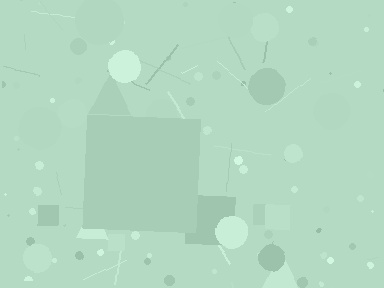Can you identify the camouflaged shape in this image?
The camouflaged shape is a square.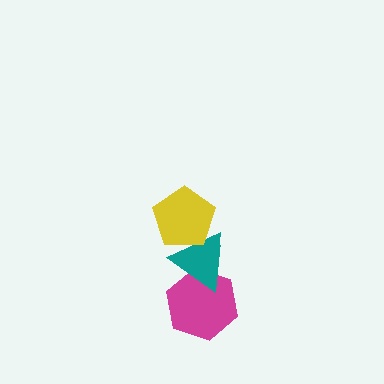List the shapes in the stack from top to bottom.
From top to bottom: the yellow pentagon, the teal triangle, the magenta hexagon.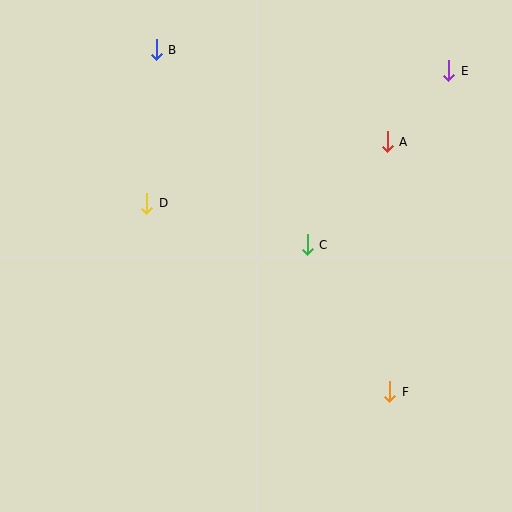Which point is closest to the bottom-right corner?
Point F is closest to the bottom-right corner.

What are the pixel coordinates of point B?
Point B is at (156, 50).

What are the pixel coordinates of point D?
Point D is at (147, 203).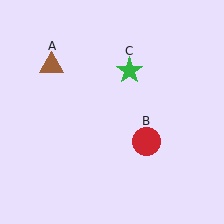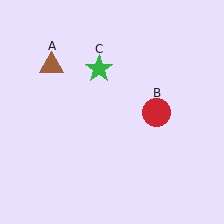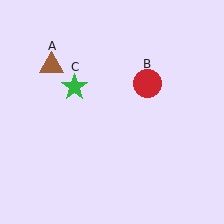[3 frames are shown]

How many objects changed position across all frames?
2 objects changed position: red circle (object B), green star (object C).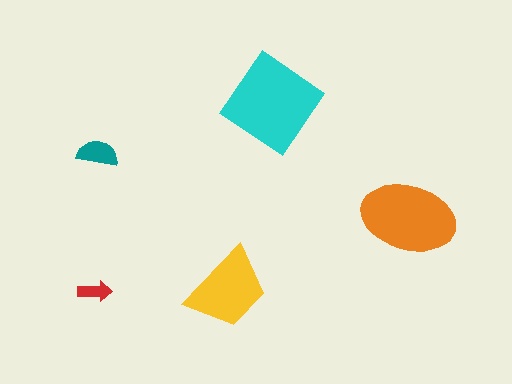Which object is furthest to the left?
The red arrow is leftmost.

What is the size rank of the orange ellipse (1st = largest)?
2nd.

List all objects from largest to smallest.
The cyan diamond, the orange ellipse, the yellow trapezoid, the teal semicircle, the red arrow.